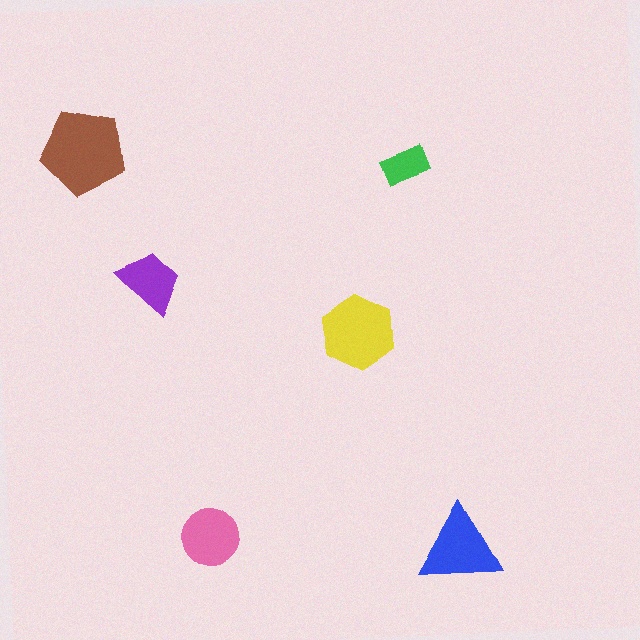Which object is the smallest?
The green rectangle.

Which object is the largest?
The brown pentagon.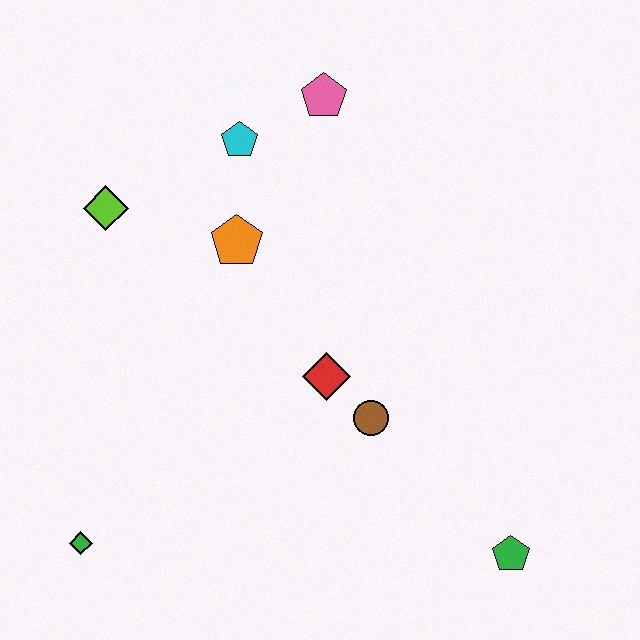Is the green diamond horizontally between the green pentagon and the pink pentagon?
No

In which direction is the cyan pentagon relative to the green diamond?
The cyan pentagon is above the green diamond.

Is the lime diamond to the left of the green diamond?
No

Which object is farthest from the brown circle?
The lime diamond is farthest from the brown circle.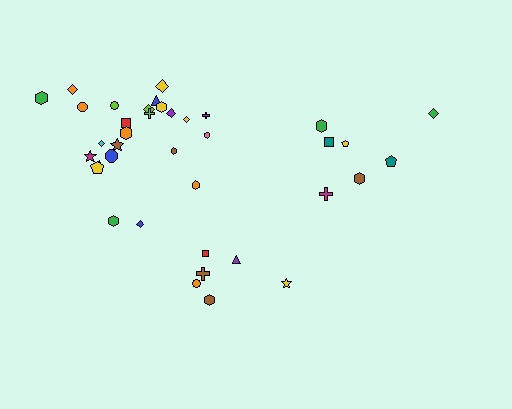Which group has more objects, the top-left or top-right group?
The top-left group.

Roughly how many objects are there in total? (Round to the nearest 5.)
Roughly 40 objects in total.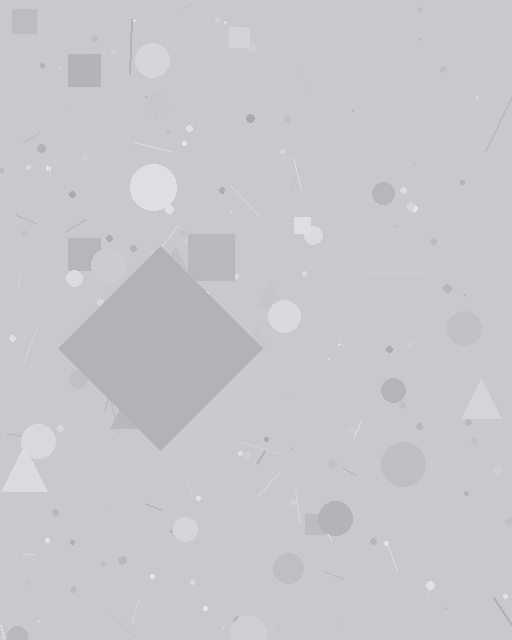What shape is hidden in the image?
A diamond is hidden in the image.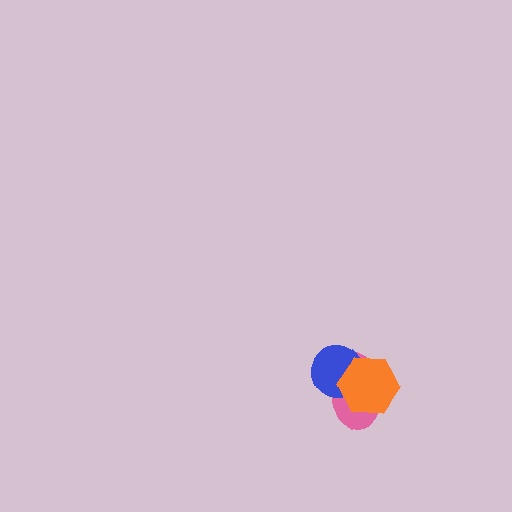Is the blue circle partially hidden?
Yes, it is partially covered by another shape.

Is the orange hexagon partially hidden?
No, no other shape covers it.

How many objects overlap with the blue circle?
2 objects overlap with the blue circle.